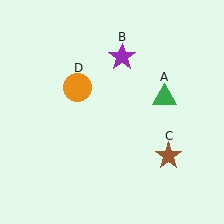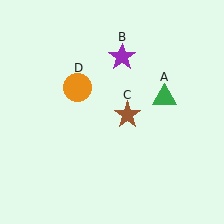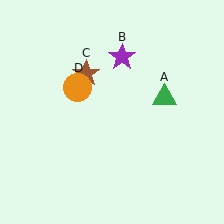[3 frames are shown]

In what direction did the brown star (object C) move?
The brown star (object C) moved up and to the left.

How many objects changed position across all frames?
1 object changed position: brown star (object C).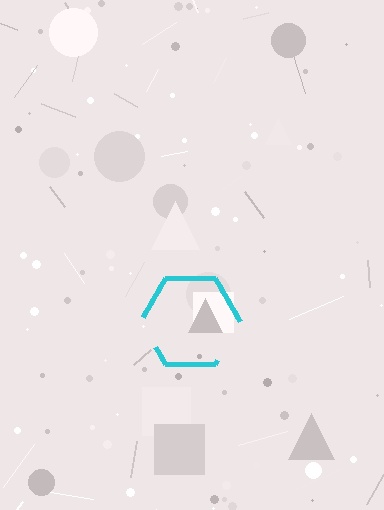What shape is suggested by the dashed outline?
The dashed outline suggests a hexagon.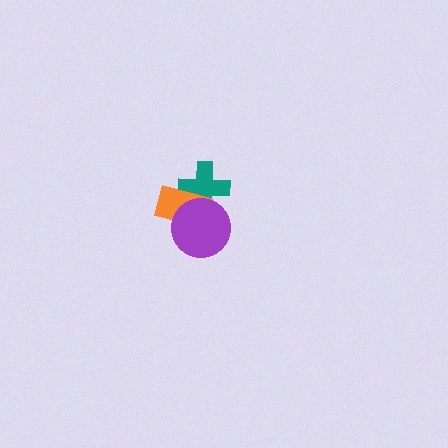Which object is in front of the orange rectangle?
The purple circle is in front of the orange rectangle.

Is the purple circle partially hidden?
No, no other shape covers it.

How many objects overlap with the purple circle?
2 objects overlap with the purple circle.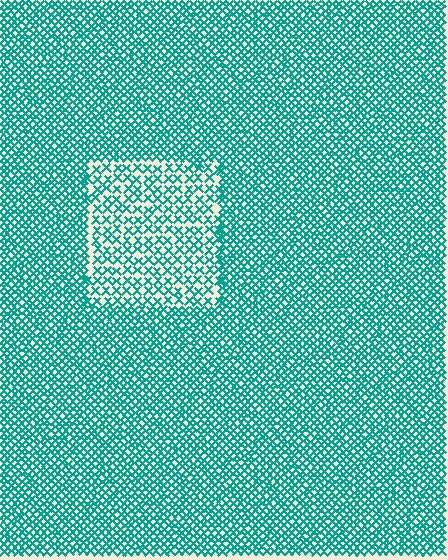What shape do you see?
I see a rectangle.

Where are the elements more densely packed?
The elements are more densely packed outside the rectangle boundary.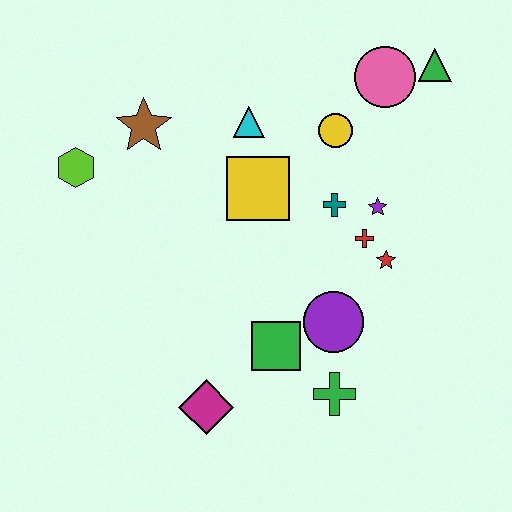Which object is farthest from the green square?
The green triangle is farthest from the green square.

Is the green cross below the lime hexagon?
Yes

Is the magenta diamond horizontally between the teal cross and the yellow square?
No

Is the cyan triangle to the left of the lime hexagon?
No